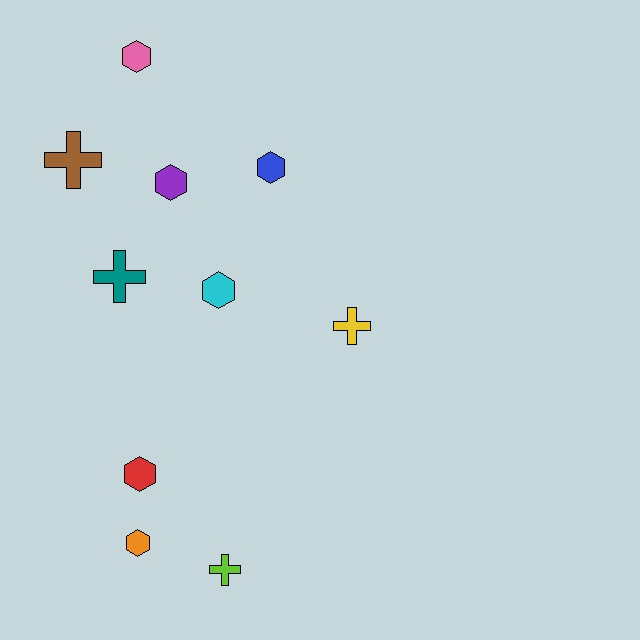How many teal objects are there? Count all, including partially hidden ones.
There is 1 teal object.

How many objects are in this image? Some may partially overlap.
There are 10 objects.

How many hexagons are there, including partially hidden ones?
There are 6 hexagons.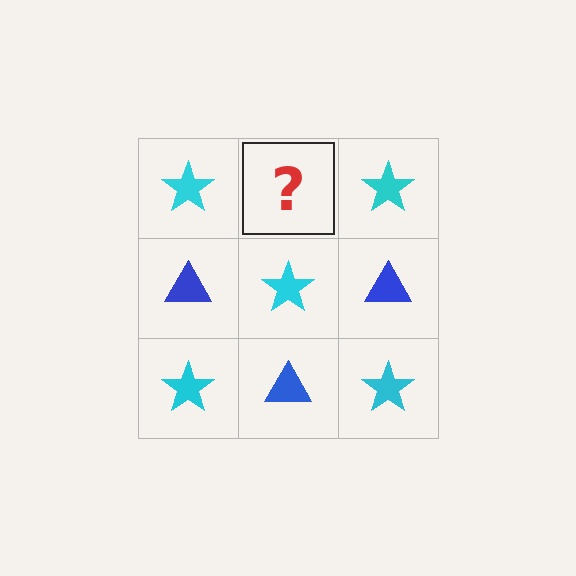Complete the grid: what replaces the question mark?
The question mark should be replaced with a blue triangle.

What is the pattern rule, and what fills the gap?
The rule is that it alternates cyan star and blue triangle in a checkerboard pattern. The gap should be filled with a blue triangle.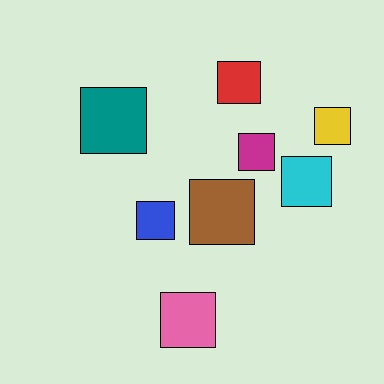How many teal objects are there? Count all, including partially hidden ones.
There is 1 teal object.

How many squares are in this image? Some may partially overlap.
There are 8 squares.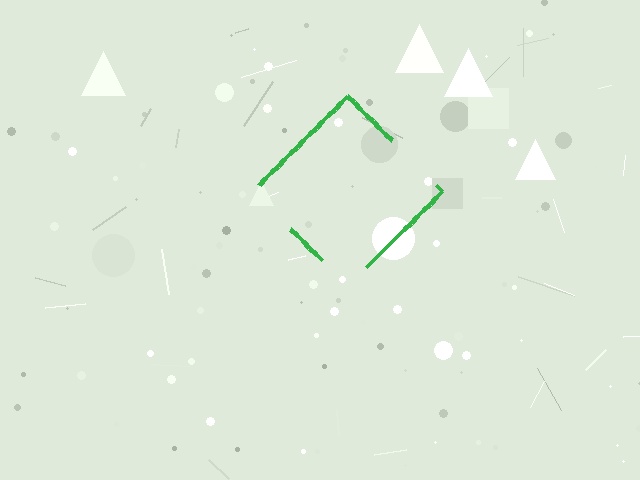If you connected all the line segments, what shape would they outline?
They would outline a diamond.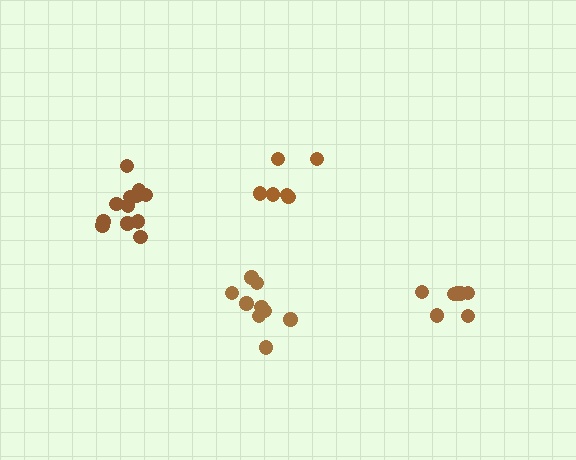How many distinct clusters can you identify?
There are 4 distinct clusters.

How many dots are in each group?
Group 1: 6 dots, Group 2: 7 dots, Group 3: 9 dots, Group 4: 12 dots (34 total).